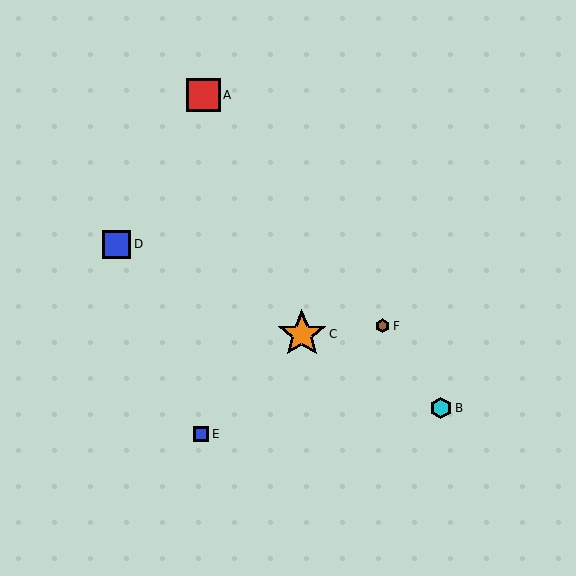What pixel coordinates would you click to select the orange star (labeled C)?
Click at (302, 334) to select the orange star C.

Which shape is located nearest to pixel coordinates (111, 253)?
The blue square (labeled D) at (117, 244) is nearest to that location.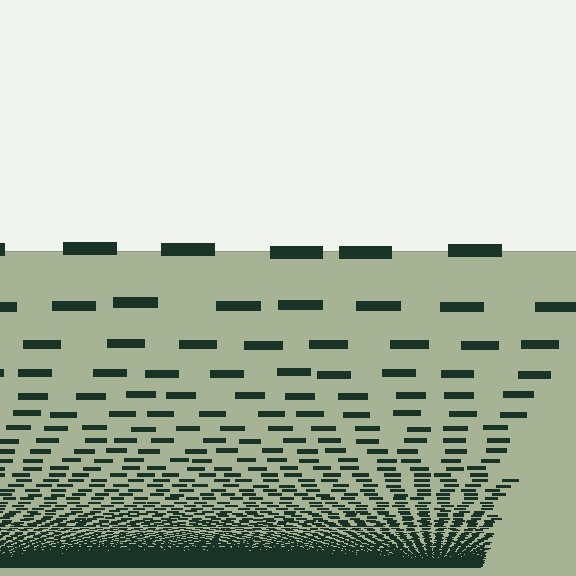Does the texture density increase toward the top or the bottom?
Density increases toward the bottom.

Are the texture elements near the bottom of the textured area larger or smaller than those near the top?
Smaller. The gradient is inverted — elements near the bottom are smaller and denser.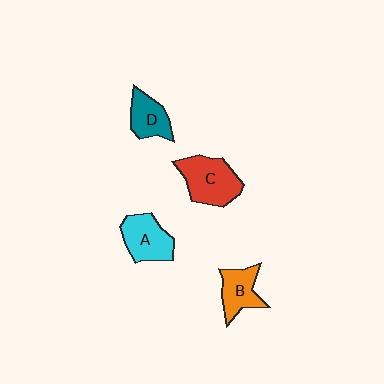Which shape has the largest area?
Shape C (red).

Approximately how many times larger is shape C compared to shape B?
Approximately 1.5 times.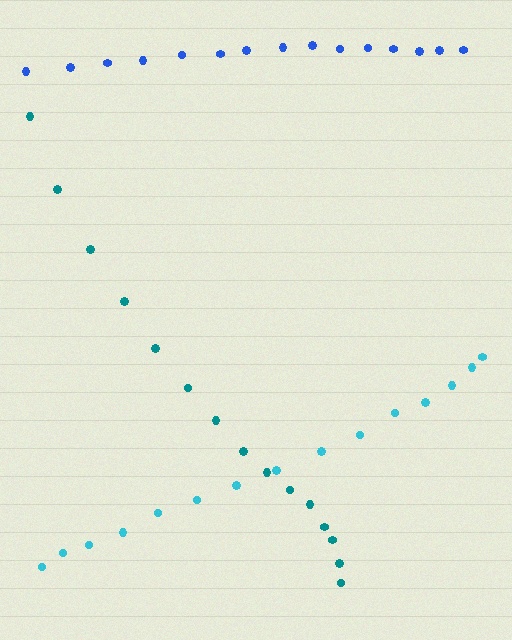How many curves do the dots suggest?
There are 3 distinct paths.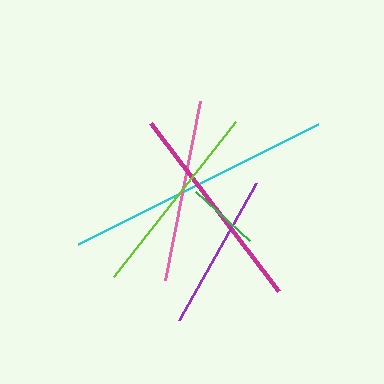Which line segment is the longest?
The cyan line is the longest at approximately 268 pixels.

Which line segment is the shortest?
The green line is the shortest at approximately 73 pixels.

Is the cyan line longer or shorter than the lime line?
The cyan line is longer than the lime line.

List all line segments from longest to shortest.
From longest to shortest: cyan, magenta, lime, pink, purple, green.